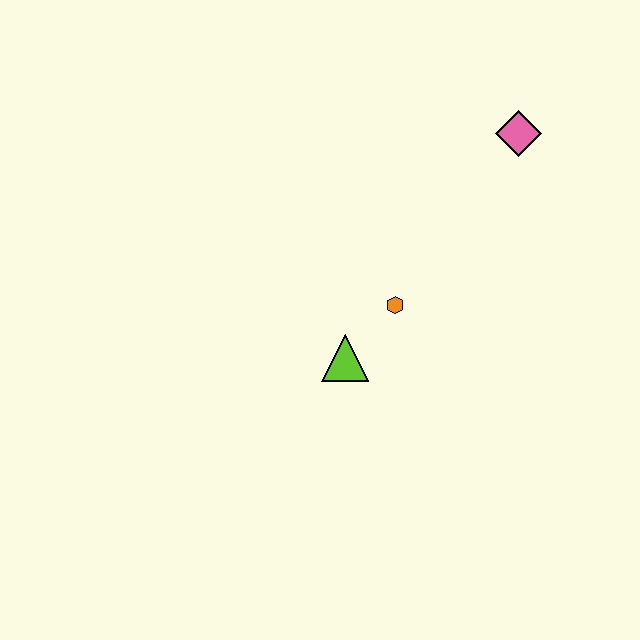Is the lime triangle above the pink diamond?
No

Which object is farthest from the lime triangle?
The pink diamond is farthest from the lime triangle.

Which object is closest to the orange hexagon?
The lime triangle is closest to the orange hexagon.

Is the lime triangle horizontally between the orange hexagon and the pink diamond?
No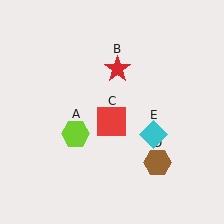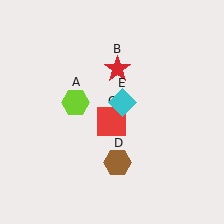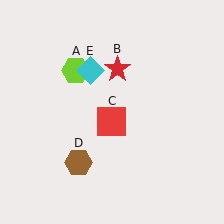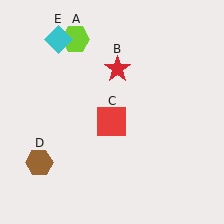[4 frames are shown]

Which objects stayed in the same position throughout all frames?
Red star (object B) and red square (object C) remained stationary.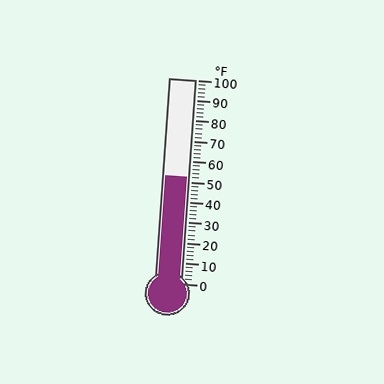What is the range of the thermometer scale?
The thermometer scale ranges from 0°F to 100°F.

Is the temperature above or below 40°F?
The temperature is above 40°F.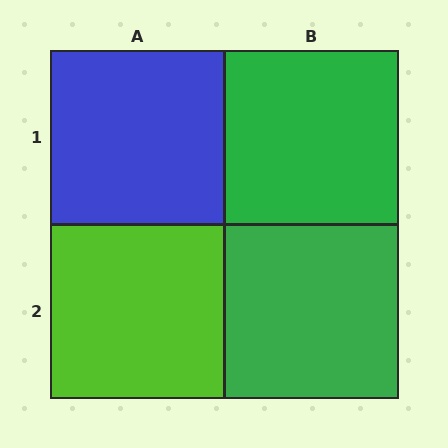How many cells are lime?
1 cell is lime.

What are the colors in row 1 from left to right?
Blue, green.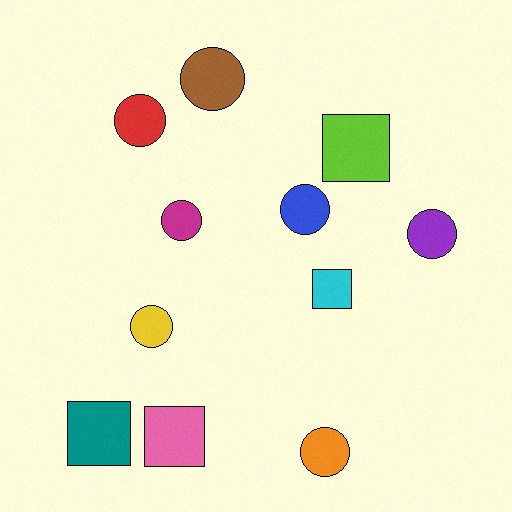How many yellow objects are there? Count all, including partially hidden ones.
There is 1 yellow object.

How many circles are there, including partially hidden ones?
There are 7 circles.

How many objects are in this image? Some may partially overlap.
There are 11 objects.